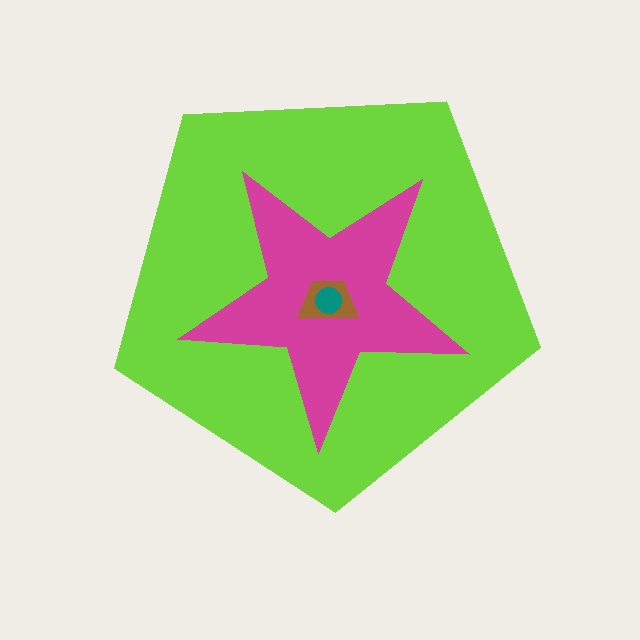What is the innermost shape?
The teal circle.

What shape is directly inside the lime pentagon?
The magenta star.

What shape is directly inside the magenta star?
The brown trapezoid.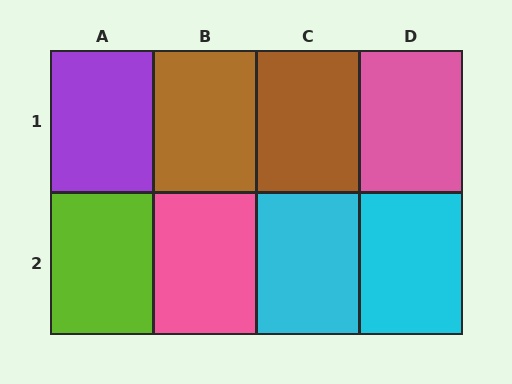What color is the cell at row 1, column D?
Pink.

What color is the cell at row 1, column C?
Brown.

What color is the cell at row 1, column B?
Brown.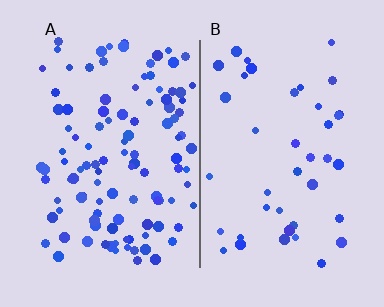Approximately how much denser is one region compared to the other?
Approximately 2.7× — region A over region B.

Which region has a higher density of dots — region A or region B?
A (the left).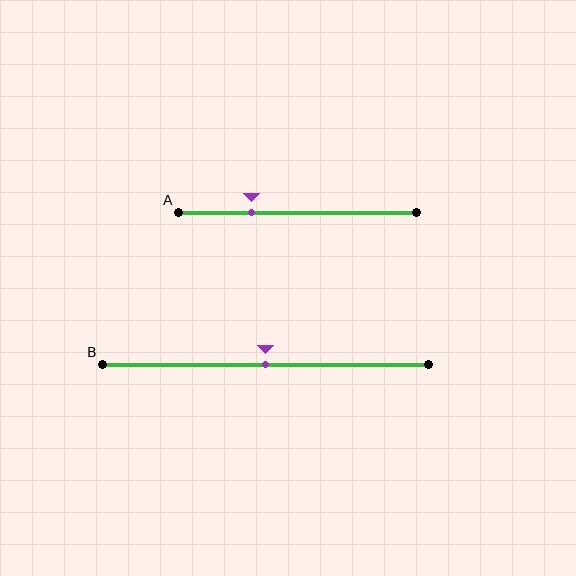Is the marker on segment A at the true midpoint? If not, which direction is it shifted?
No, the marker on segment A is shifted to the left by about 19% of the segment length.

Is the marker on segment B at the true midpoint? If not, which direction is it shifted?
Yes, the marker on segment B is at the true midpoint.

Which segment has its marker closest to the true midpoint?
Segment B has its marker closest to the true midpoint.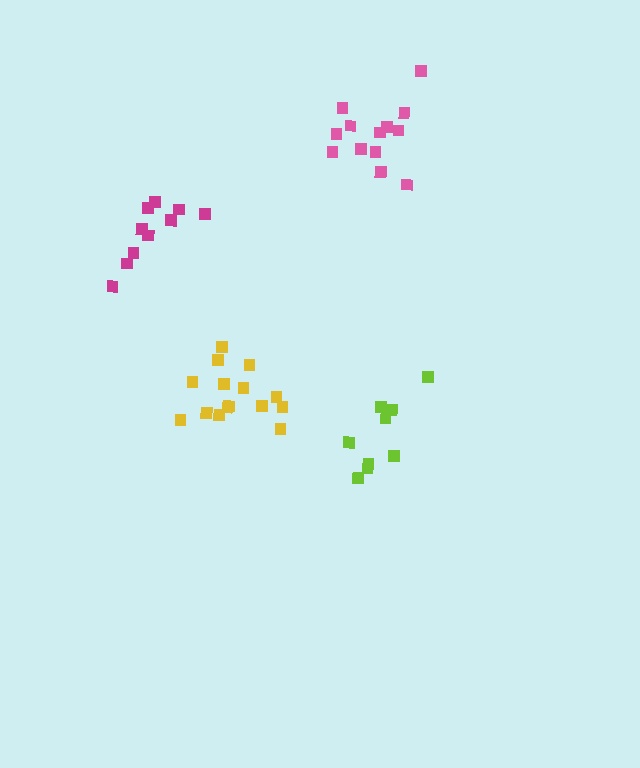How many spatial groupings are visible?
There are 4 spatial groupings.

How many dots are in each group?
Group 1: 13 dots, Group 2: 15 dots, Group 3: 9 dots, Group 4: 10 dots (47 total).